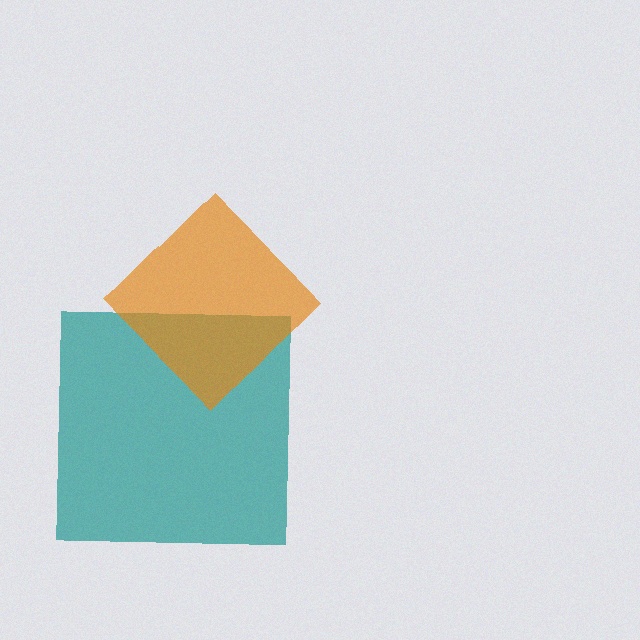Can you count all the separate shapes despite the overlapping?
Yes, there are 2 separate shapes.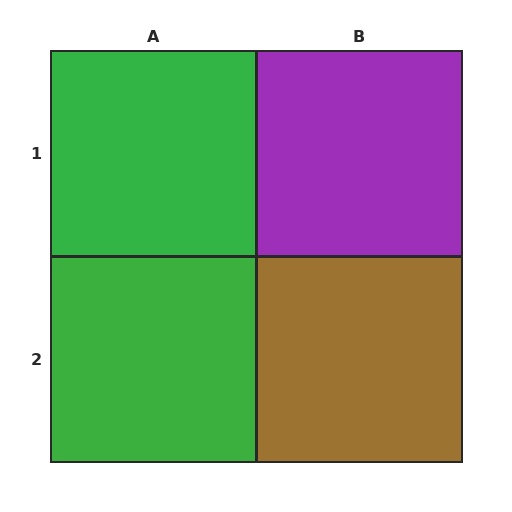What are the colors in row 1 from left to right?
Green, purple.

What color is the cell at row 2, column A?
Green.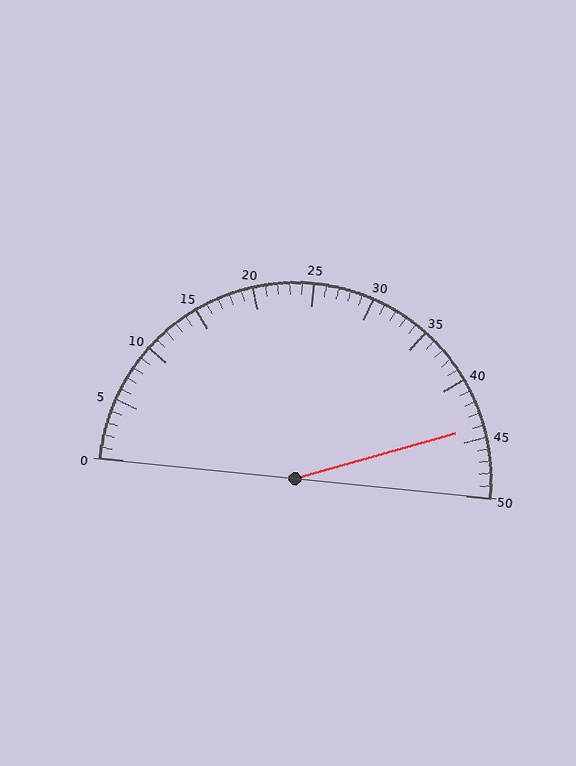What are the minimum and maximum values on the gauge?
The gauge ranges from 0 to 50.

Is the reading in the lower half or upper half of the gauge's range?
The reading is in the upper half of the range (0 to 50).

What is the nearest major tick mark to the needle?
The nearest major tick mark is 45.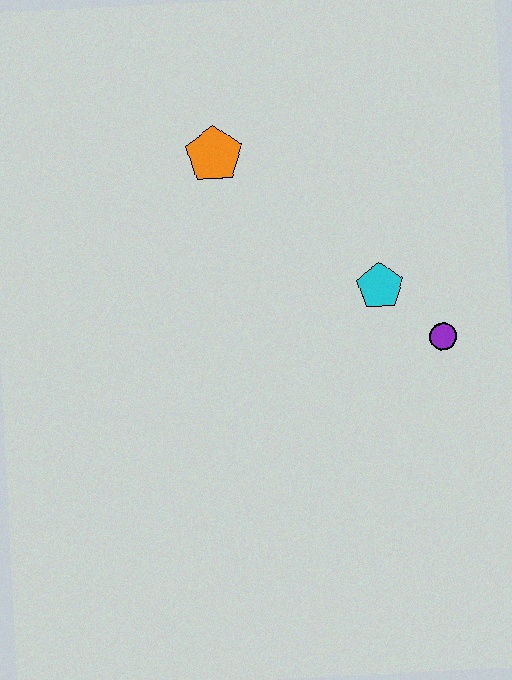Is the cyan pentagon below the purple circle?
No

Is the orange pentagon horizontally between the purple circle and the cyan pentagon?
No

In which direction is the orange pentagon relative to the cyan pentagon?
The orange pentagon is to the left of the cyan pentagon.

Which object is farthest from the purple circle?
The orange pentagon is farthest from the purple circle.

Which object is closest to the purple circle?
The cyan pentagon is closest to the purple circle.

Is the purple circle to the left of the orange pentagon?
No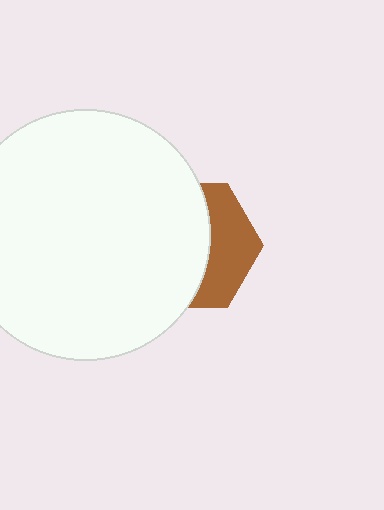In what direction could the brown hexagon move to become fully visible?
The brown hexagon could move right. That would shift it out from behind the white circle entirely.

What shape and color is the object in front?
The object in front is a white circle.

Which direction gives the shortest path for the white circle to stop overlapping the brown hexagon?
Moving left gives the shortest separation.